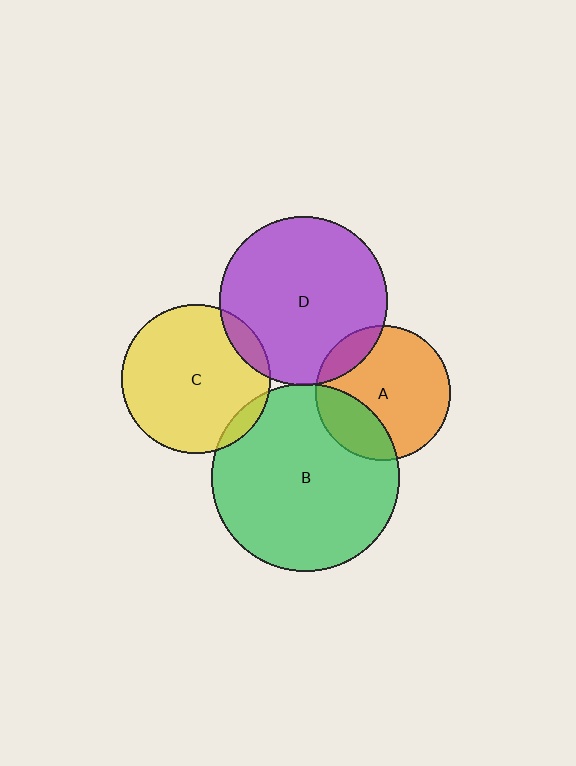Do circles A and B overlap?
Yes.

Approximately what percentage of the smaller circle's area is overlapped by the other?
Approximately 25%.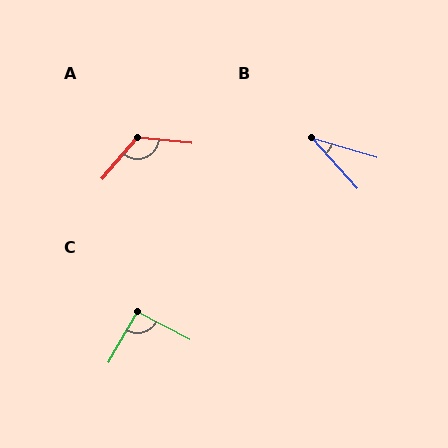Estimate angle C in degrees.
Approximately 93 degrees.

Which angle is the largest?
A, at approximately 125 degrees.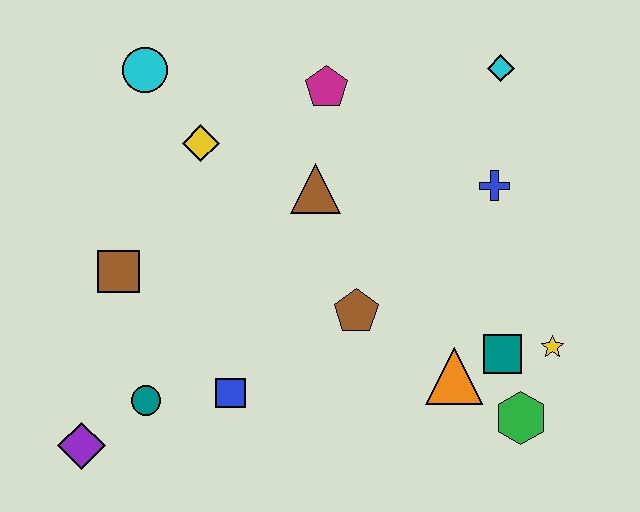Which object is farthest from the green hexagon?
The cyan circle is farthest from the green hexagon.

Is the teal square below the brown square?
Yes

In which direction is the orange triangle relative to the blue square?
The orange triangle is to the right of the blue square.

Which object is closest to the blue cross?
The cyan diamond is closest to the blue cross.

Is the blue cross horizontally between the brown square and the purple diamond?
No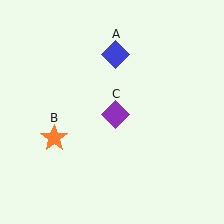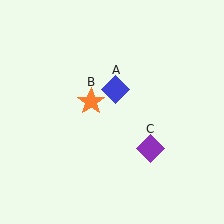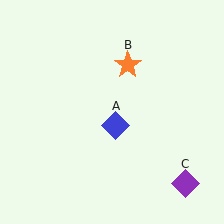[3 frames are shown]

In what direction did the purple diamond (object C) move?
The purple diamond (object C) moved down and to the right.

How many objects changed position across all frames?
3 objects changed position: blue diamond (object A), orange star (object B), purple diamond (object C).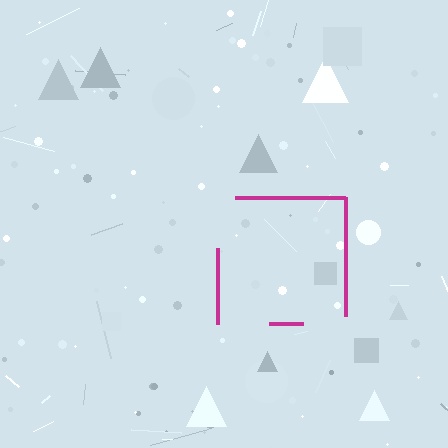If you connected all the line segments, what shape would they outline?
They would outline a square.